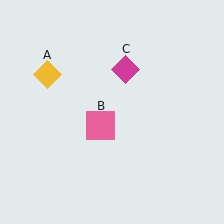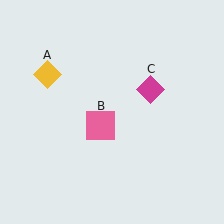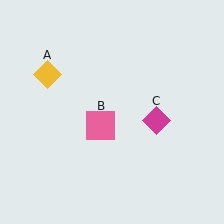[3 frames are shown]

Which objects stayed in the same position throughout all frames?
Yellow diamond (object A) and pink square (object B) remained stationary.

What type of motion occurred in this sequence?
The magenta diamond (object C) rotated clockwise around the center of the scene.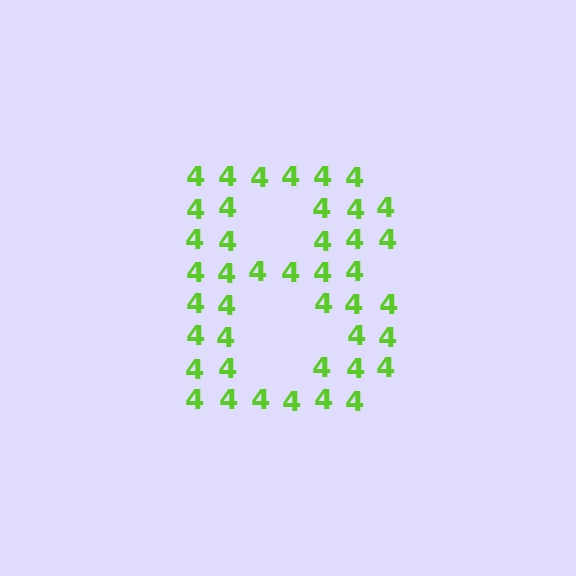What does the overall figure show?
The overall figure shows the letter B.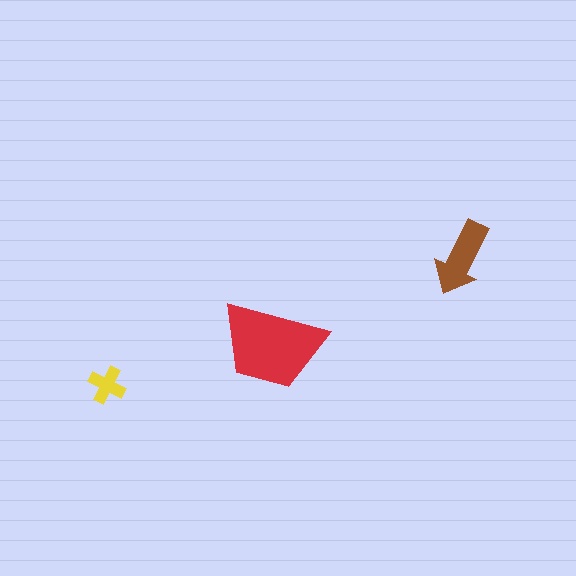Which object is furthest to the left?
The yellow cross is leftmost.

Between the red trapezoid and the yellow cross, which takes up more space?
The red trapezoid.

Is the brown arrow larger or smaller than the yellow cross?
Larger.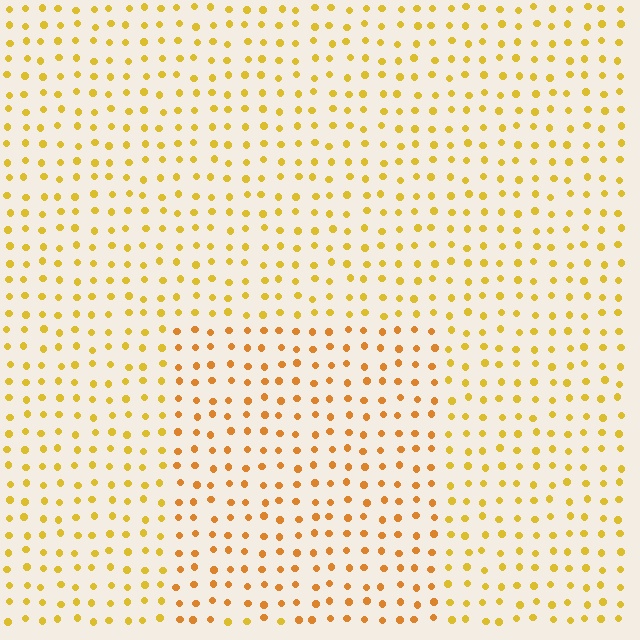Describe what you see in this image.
The image is filled with small yellow elements in a uniform arrangement. A rectangle-shaped region is visible where the elements are tinted to a slightly different hue, forming a subtle color boundary.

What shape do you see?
I see a rectangle.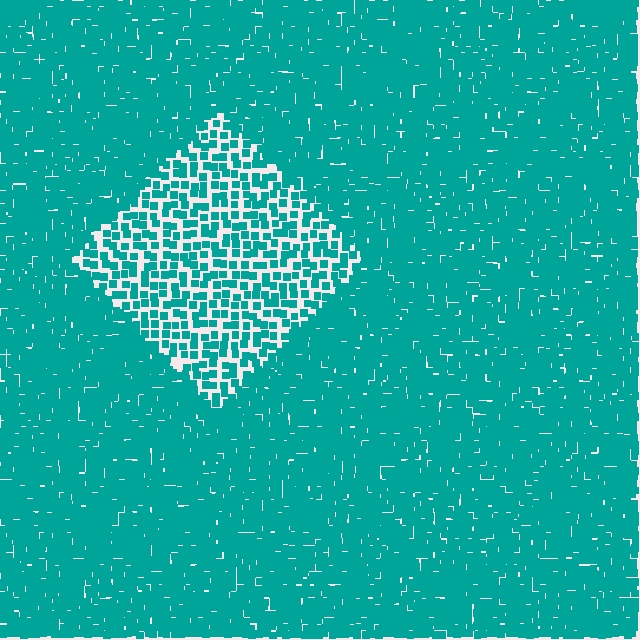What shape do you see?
I see a diamond.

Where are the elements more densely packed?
The elements are more densely packed outside the diamond boundary.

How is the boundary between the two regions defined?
The boundary is defined by a change in element density (approximately 2.3x ratio). All elements are the same color, size, and shape.